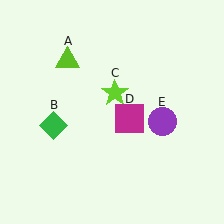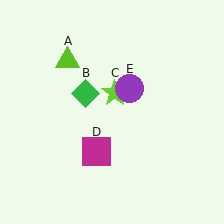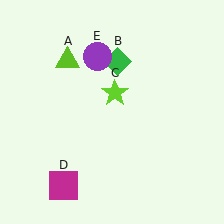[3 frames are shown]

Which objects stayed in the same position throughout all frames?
Lime triangle (object A) and lime star (object C) remained stationary.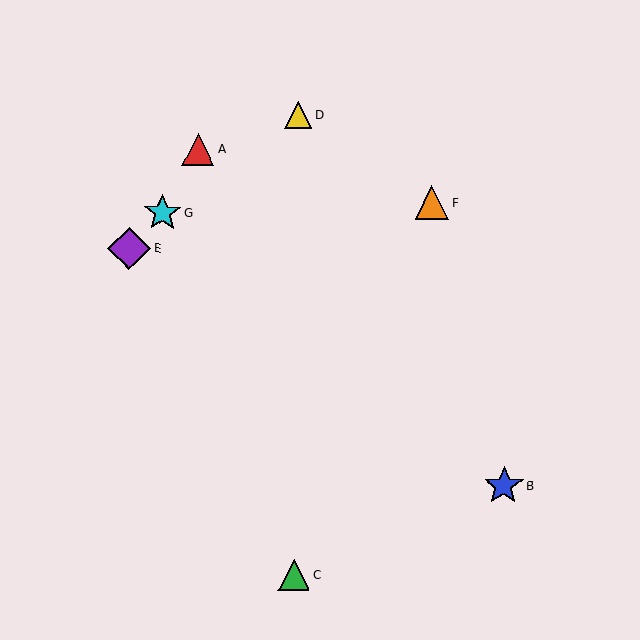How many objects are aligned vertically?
2 objects (C, D) are aligned vertically.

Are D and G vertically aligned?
No, D is at x≈298 and G is at x≈162.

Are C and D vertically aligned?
Yes, both are at x≈294.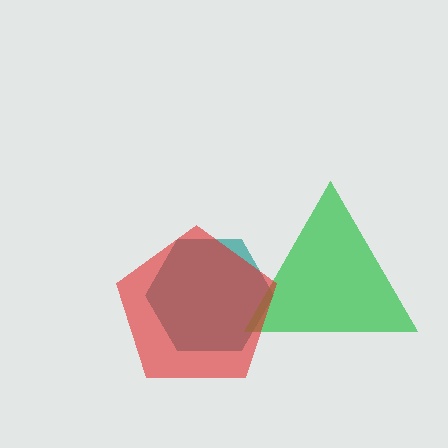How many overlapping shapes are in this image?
There are 3 overlapping shapes in the image.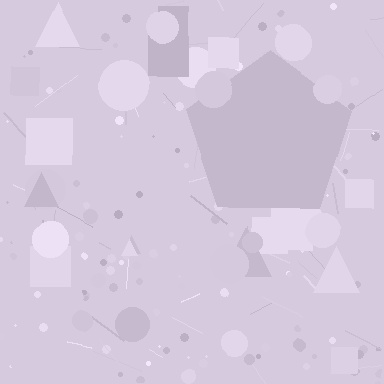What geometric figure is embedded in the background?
A pentagon is embedded in the background.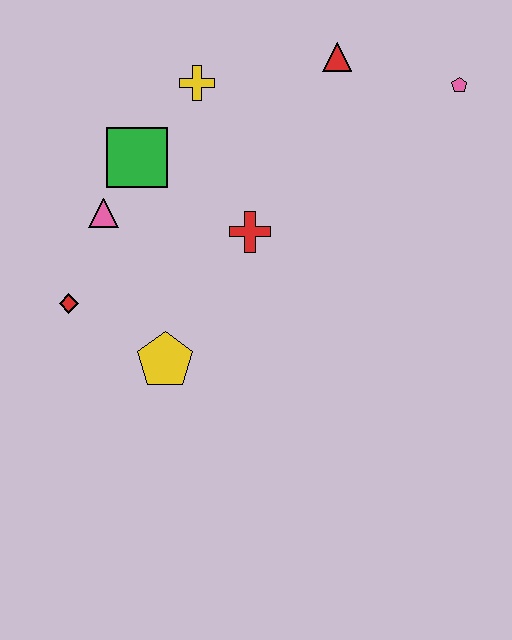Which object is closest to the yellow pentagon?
The red diamond is closest to the yellow pentagon.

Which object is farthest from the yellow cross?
The yellow pentagon is farthest from the yellow cross.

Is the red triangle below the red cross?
No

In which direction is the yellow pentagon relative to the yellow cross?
The yellow pentagon is below the yellow cross.